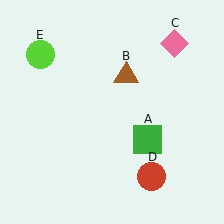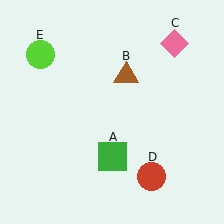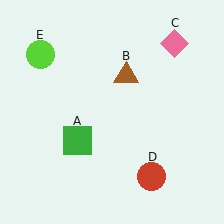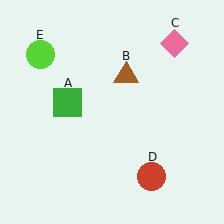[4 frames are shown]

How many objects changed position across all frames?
1 object changed position: green square (object A).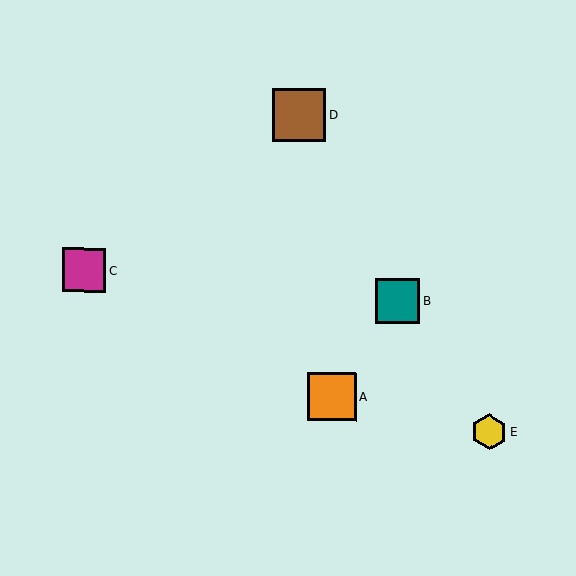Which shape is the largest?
The brown square (labeled D) is the largest.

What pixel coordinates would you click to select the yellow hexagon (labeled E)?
Click at (489, 432) to select the yellow hexagon E.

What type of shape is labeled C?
Shape C is a magenta square.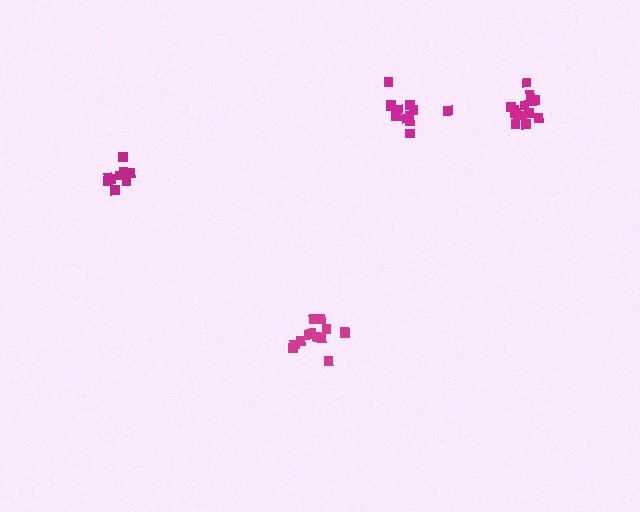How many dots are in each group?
Group 1: 13 dots, Group 2: 9 dots, Group 3: 14 dots, Group 4: 12 dots (48 total).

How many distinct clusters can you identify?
There are 4 distinct clusters.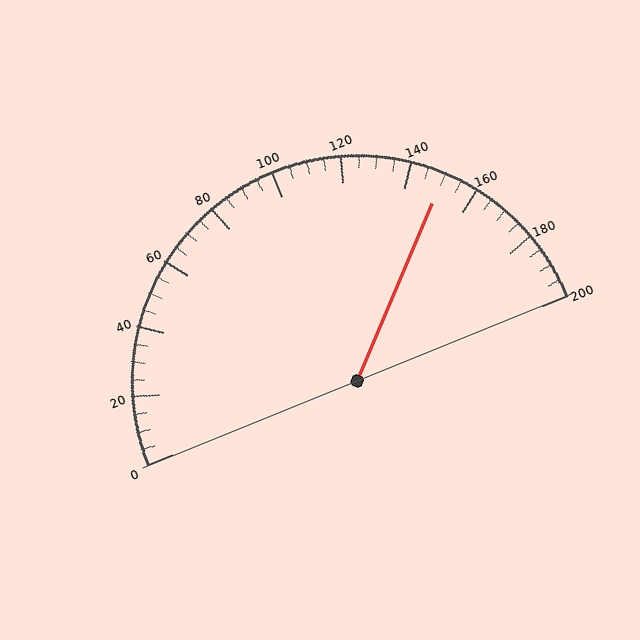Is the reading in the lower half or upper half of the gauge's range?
The reading is in the upper half of the range (0 to 200).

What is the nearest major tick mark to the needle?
The nearest major tick mark is 160.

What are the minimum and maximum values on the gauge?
The gauge ranges from 0 to 200.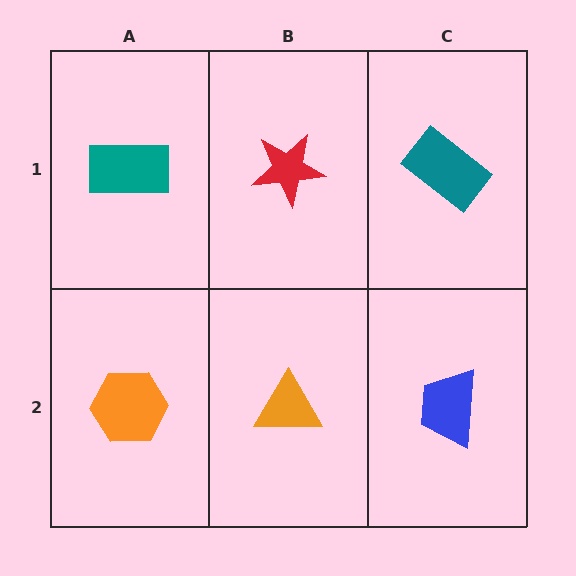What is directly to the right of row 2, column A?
An orange triangle.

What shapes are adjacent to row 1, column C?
A blue trapezoid (row 2, column C), a red star (row 1, column B).